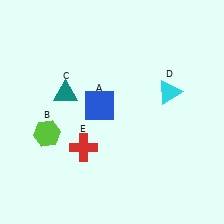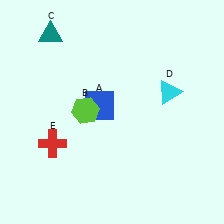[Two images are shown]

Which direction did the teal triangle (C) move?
The teal triangle (C) moved up.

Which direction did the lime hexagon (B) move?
The lime hexagon (B) moved right.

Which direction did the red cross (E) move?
The red cross (E) moved left.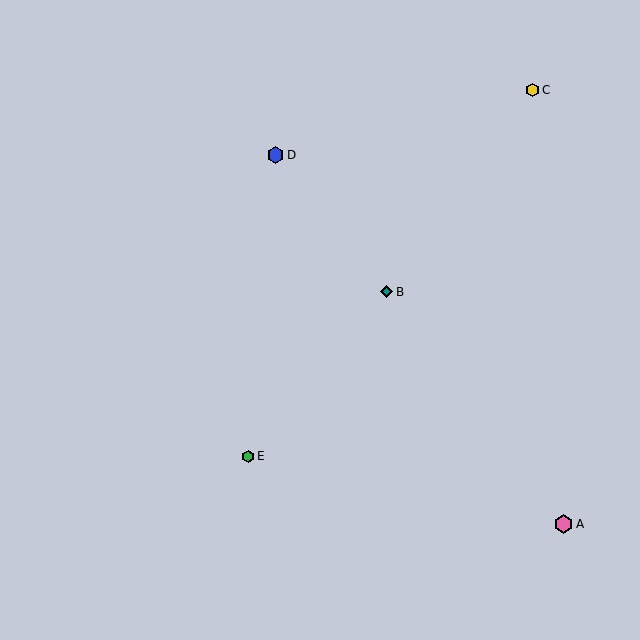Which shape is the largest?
The pink hexagon (labeled A) is the largest.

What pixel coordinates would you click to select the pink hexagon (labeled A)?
Click at (564, 524) to select the pink hexagon A.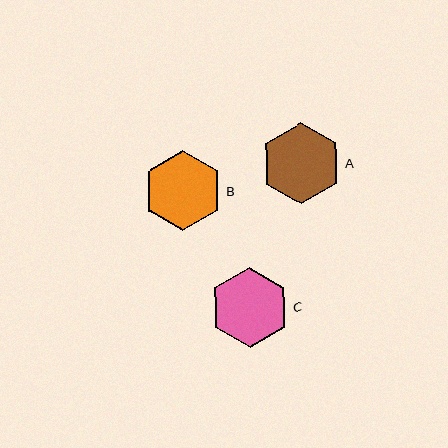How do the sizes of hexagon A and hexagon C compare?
Hexagon A and hexagon C are approximately the same size.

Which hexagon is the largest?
Hexagon A is the largest with a size of approximately 81 pixels.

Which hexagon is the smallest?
Hexagon B is the smallest with a size of approximately 79 pixels.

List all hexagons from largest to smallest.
From largest to smallest: A, C, B.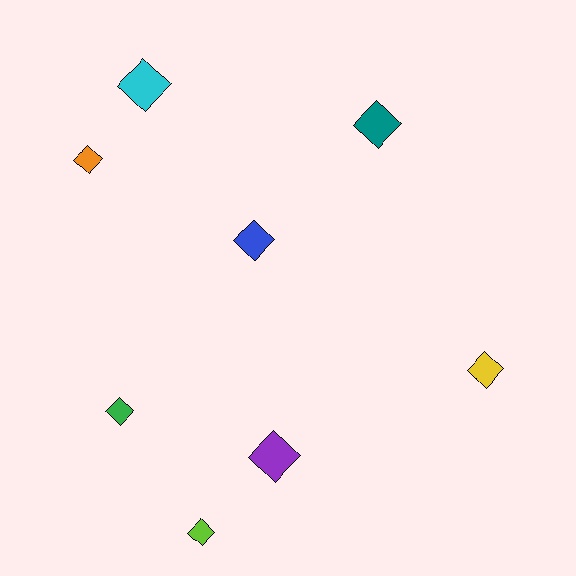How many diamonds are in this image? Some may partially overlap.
There are 8 diamonds.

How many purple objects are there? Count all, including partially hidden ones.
There is 1 purple object.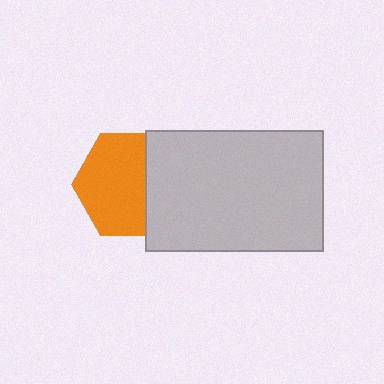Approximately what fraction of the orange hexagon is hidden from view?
Roughly 33% of the orange hexagon is hidden behind the light gray rectangle.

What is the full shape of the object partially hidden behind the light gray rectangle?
The partially hidden object is an orange hexagon.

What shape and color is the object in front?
The object in front is a light gray rectangle.